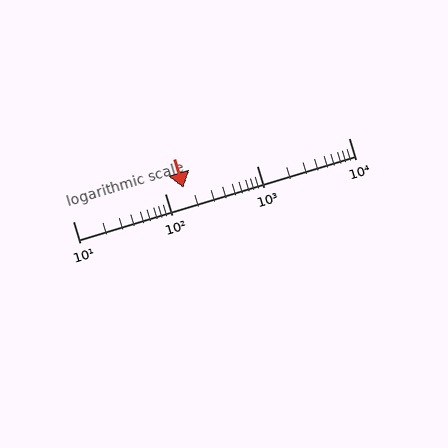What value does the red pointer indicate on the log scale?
The pointer indicates approximately 160.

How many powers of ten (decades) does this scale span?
The scale spans 3 decades, from 10 to 10000.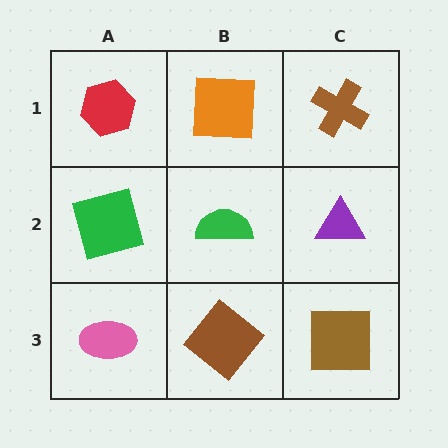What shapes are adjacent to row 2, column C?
A brown cross (row 1, column C), a brown square (row 3, column C), a green semicircle (row 2, column B).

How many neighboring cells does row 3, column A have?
2.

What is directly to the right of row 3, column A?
A brown diamond.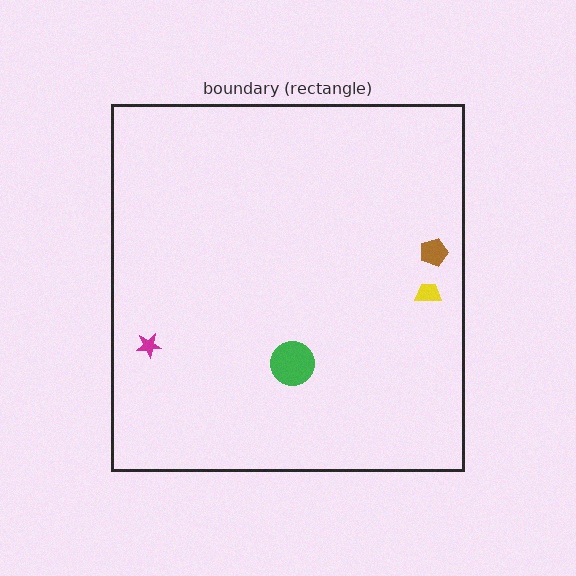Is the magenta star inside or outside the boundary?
Inside.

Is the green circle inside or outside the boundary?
Inside.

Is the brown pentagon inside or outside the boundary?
Inside.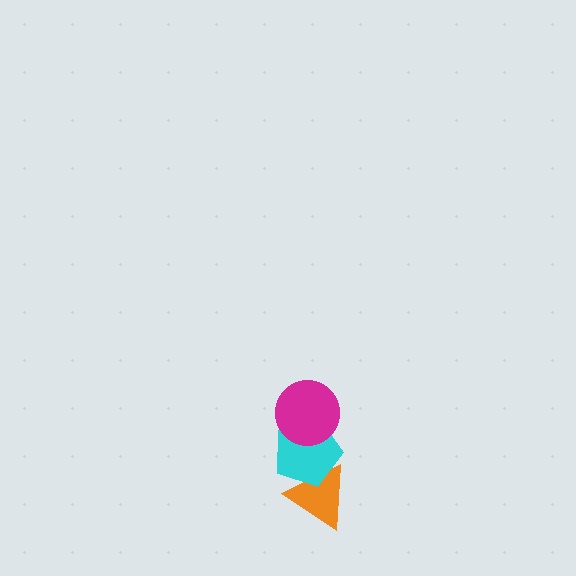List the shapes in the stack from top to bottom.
From top to bottom: the magenta circle, the cyan pentagon, the orange triangle.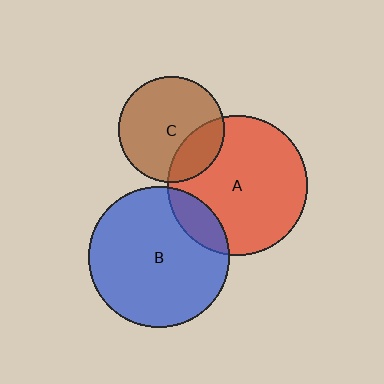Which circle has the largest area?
Circle B (blue).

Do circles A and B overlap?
Yes.